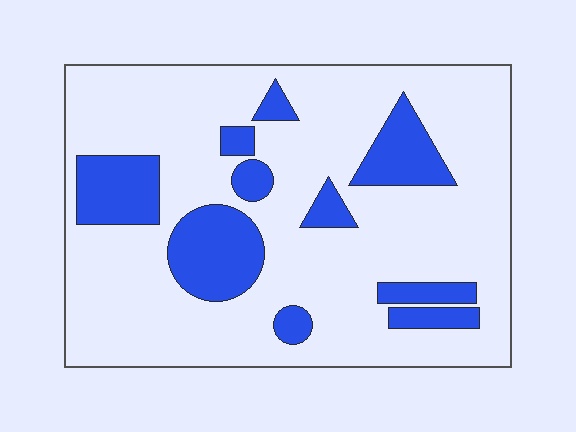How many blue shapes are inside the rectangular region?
10.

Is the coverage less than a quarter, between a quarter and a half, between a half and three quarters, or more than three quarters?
Less than a quarter.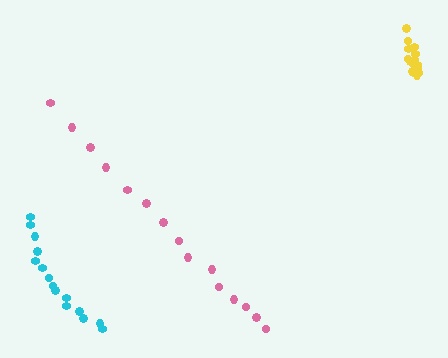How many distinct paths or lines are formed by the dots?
There are 3 distinct paths.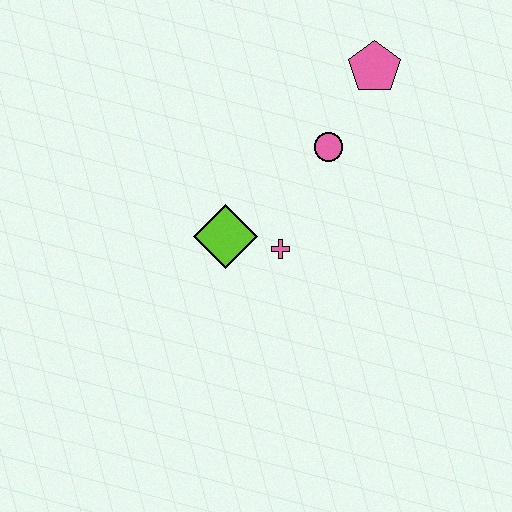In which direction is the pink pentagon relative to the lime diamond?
The pink pentagon is above the lime diamond.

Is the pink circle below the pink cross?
No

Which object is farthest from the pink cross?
The pink pentagon is farthest from the pink cross.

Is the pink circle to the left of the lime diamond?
No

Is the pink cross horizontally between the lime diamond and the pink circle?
Yes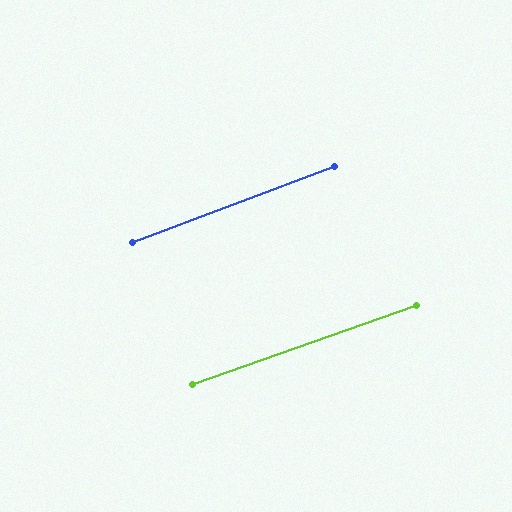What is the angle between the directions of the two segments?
Approximately 1 degree.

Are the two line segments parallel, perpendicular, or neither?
Parallel — their directions differ by only 1.4°.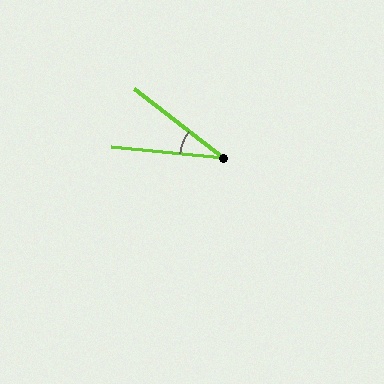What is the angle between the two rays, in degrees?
Approximately 32 degrees.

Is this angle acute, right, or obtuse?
It is acute.